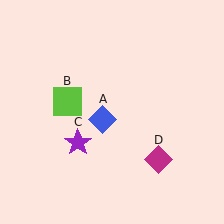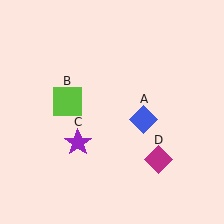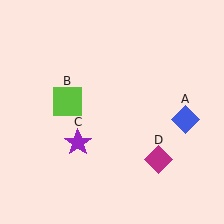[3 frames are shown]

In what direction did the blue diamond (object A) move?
The blue diamond (object A) moved right.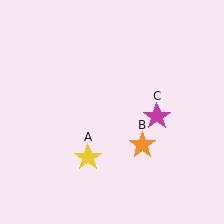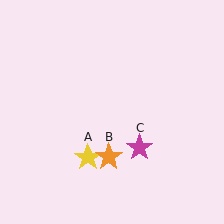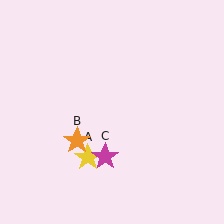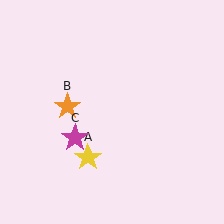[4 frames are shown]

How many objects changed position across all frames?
2 objects changed position: orange star (object B), magenta star (object C).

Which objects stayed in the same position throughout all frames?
Yellow star (object A) remained stationary.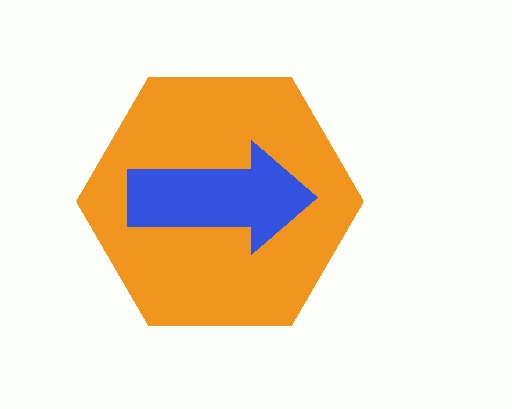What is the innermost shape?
The blue arrow.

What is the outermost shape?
The orange hexagon.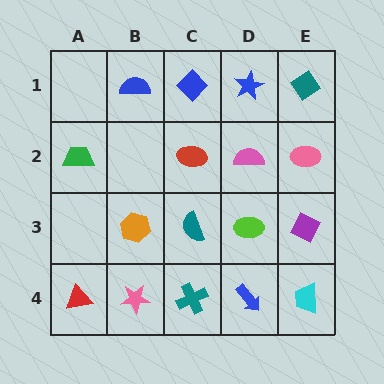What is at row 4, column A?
A red triangle.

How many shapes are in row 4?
5 shapes.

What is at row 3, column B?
An orange hexagon.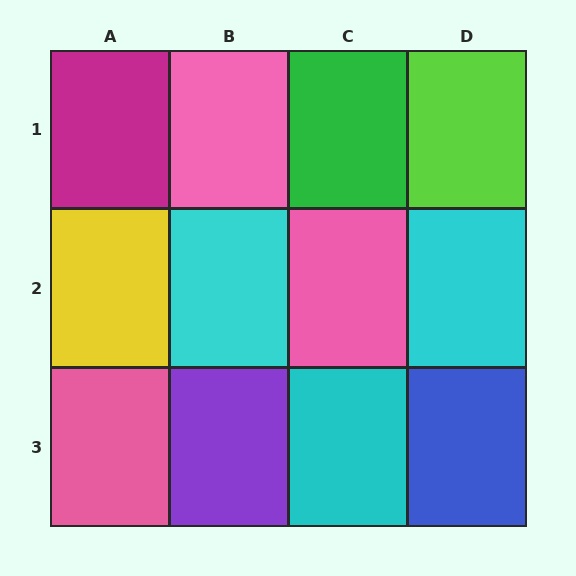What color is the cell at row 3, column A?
Pink.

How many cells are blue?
1 cell is blue.